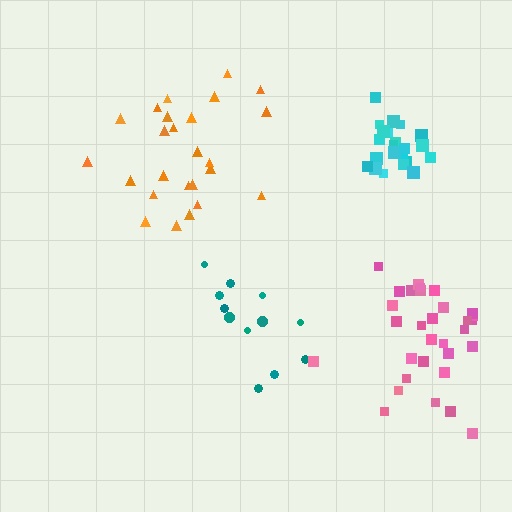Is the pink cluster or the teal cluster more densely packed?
Pink.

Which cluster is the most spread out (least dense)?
Orange.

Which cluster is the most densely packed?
Cyan.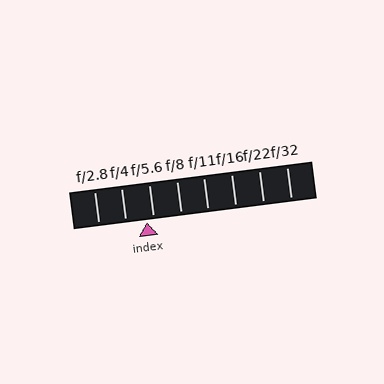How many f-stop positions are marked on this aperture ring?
There are 8 f-stop positions marked.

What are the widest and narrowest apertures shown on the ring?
The widest aperture shown is f/2.8 and the narrowest is f/32.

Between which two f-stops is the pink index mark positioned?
The index mark is between f/4 and f/5.6.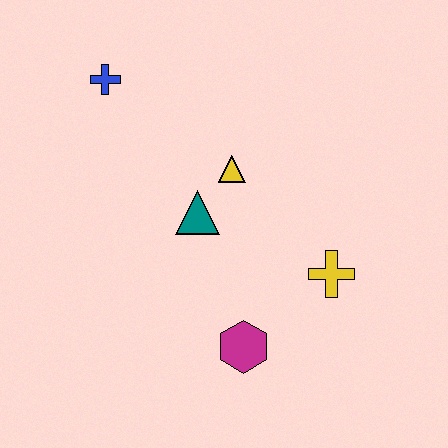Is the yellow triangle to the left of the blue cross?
No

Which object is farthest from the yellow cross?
The blue cross is farthest from the yellow cross.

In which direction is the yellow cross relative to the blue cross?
The yellow cross is to the right of the blue cross.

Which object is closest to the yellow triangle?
The teal triangle is closest to the yellow triangle.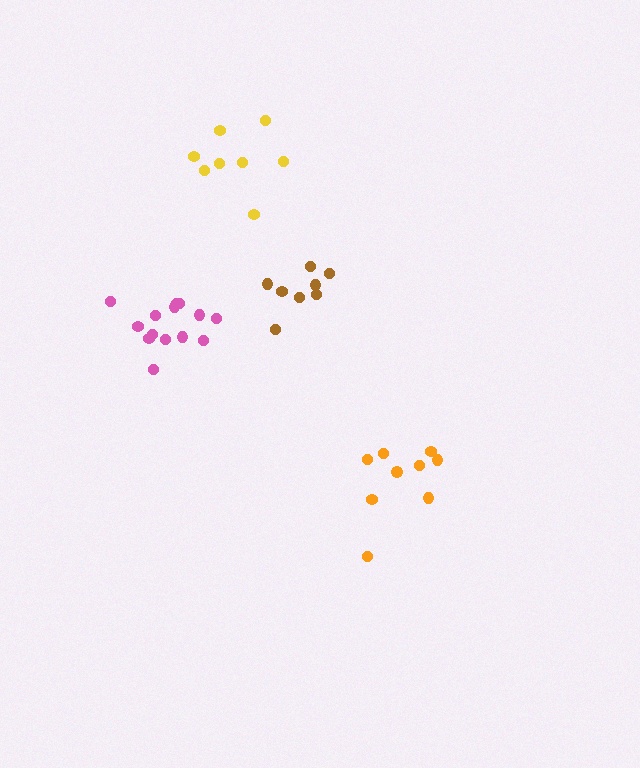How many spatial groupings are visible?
There are 4 spatial groupings.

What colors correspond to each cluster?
The clusters are colored: brown, yellow, pink, orange.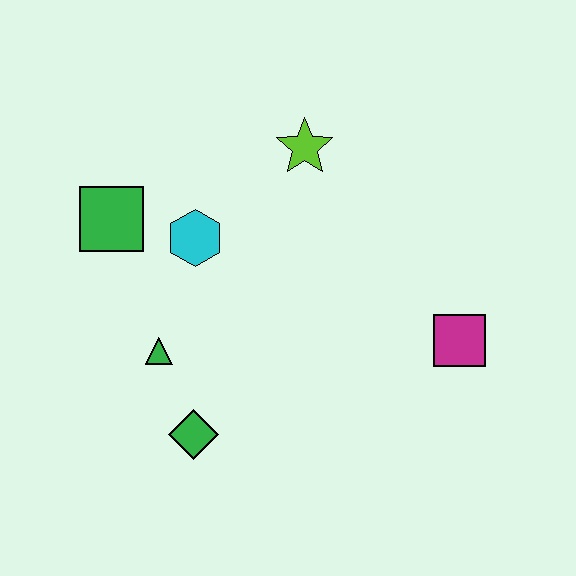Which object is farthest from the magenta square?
The green square is farthest from the magenta square.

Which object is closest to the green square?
The cyan hexagon is closest to the green square.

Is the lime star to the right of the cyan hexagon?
Yes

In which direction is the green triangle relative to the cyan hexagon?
The green triangle is below the cyan hexagon.